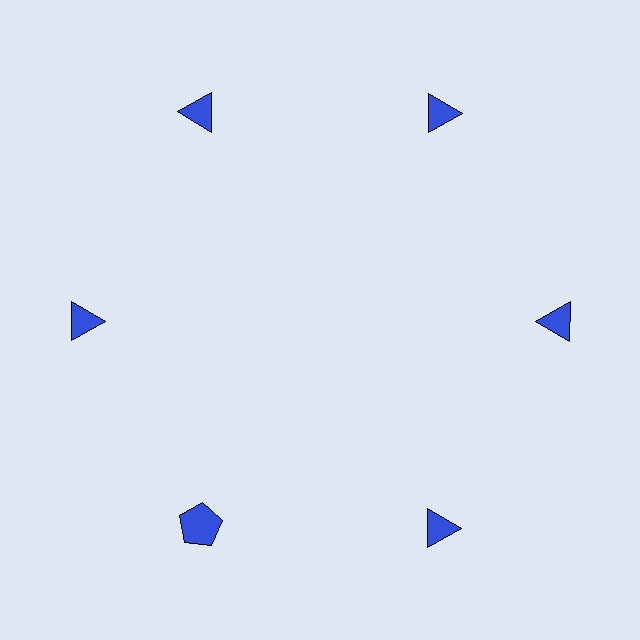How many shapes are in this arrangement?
There are 6 shapes arranged in a ring pattern.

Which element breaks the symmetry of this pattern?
The blue pentagon at roughly the 7 o'clock position breaks the symmetry. All other shapes are blue triangles.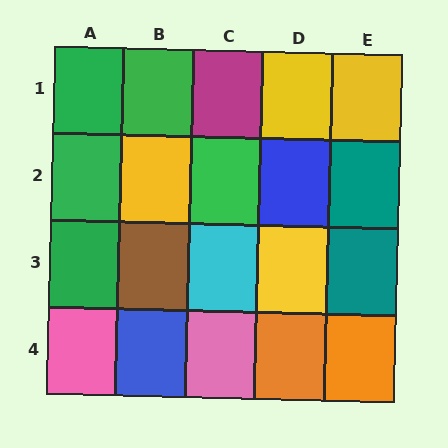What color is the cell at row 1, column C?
Magenta.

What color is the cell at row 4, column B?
Blue.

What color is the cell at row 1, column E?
Yellow.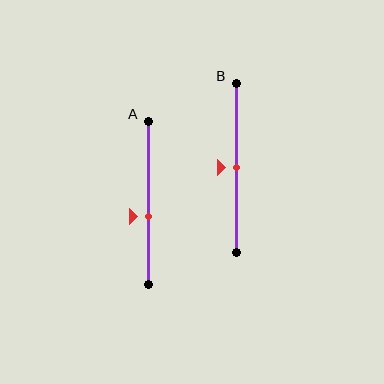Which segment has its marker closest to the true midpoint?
Segment B has its marker closest to the true midpoint.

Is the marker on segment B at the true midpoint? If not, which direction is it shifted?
Yes, the marker on segment B is at the true midpoint.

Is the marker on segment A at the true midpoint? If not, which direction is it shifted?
No, the marker on segment A is shifted downward by about 9% of the segment length.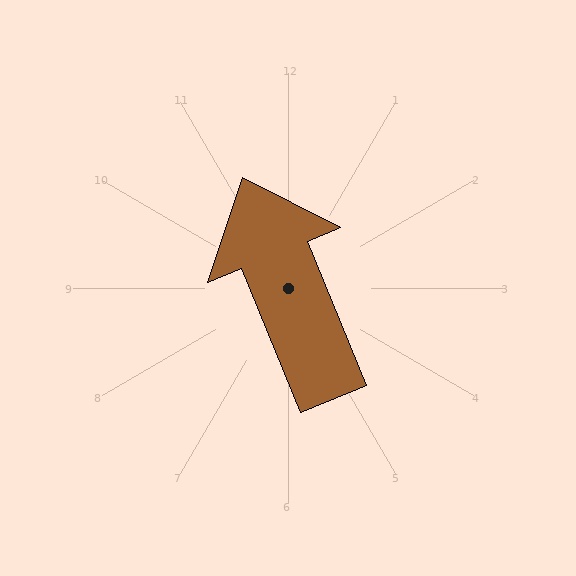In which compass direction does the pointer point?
North.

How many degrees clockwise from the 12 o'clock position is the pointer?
Approximately 338 degrees.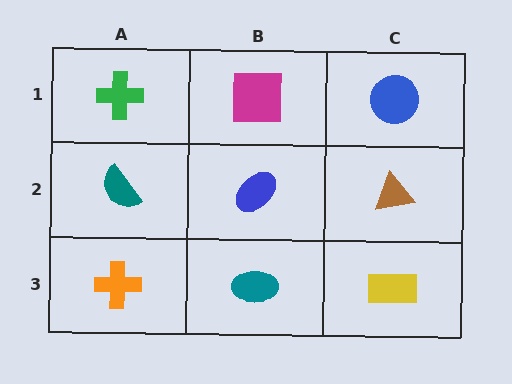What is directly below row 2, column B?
A teal ellipse.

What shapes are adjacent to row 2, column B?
A magenta square (row 1, column B), a teal ellipse (row 3, column B), a teal semicircle (row 2, column A), a brown triangle (row 2, column C).